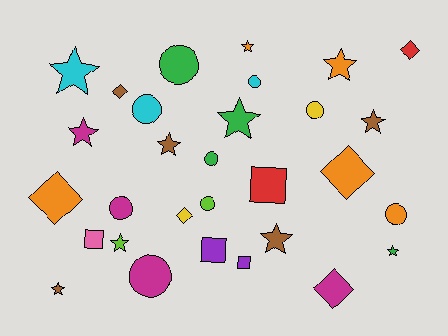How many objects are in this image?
There are 30 objects.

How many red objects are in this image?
There are 2 red objects.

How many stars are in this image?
There are 11 stars.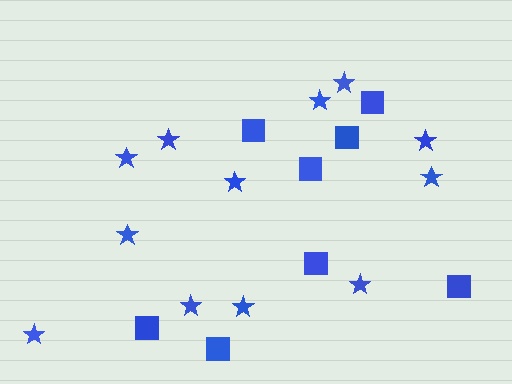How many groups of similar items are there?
There are 2 groups: one group of stars (12) and one group of squares (8).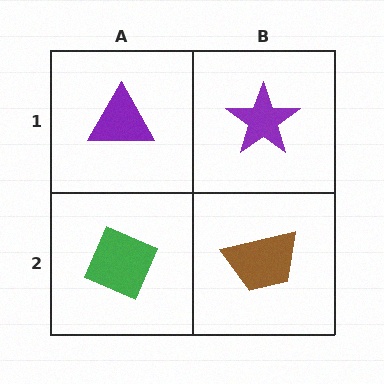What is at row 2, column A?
A green diamond.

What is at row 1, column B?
A purple star.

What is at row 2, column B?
A brown trapezoid.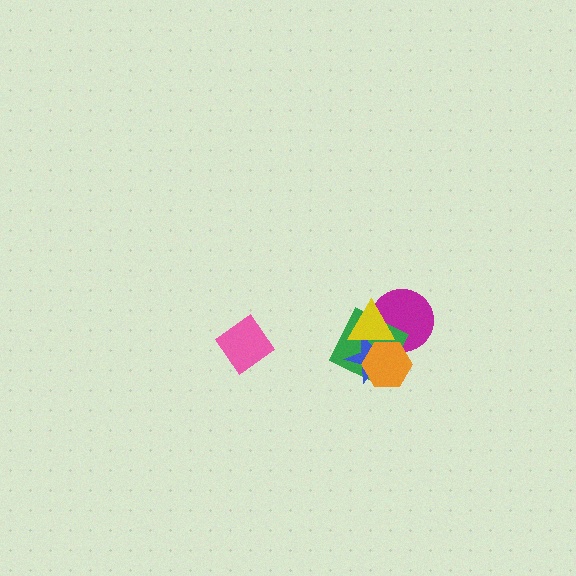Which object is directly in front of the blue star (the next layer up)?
The yellow triangle is directly in front of the blue star.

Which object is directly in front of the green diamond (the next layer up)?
The blue star is directly in front of the green diamond.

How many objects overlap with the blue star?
4 objects overlap with the blue star.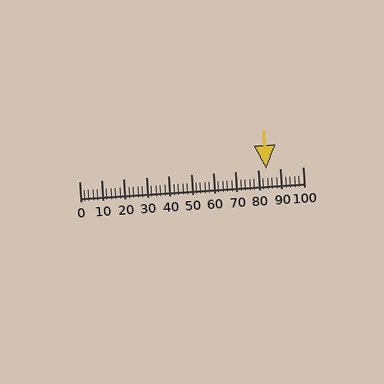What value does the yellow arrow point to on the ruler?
The yellow arrow points to approximately 84.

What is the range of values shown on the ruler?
The ruler shows values from 0 to 100.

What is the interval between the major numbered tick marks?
The major tick marks are spaced 10 units apart.